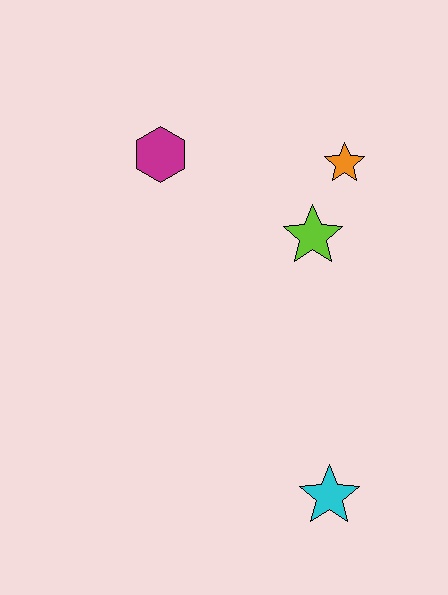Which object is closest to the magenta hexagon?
The lime star is closest to the magenta hexagon.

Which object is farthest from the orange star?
The cyan star is farthest from the orange star.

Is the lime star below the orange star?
Yes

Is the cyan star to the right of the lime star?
Yes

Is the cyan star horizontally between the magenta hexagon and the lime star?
No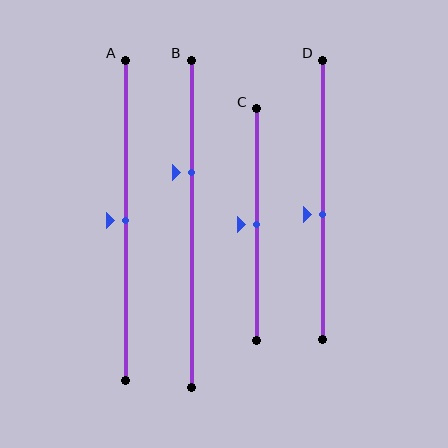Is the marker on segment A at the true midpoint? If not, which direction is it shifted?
Yes, the marker on segment A is at the true midpoint.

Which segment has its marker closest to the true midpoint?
Segment A has its marker closest to the true midpoint.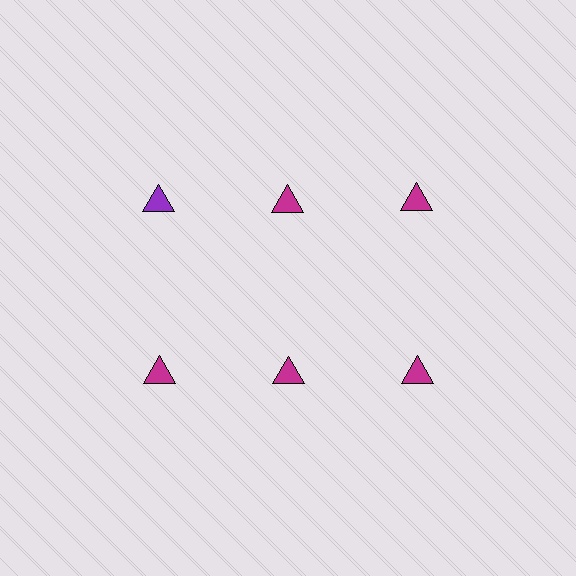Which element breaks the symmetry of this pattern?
The purple triangle in the top row, leftmost column breaks the symmetry. All other shapes are magenta triangles.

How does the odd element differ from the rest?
It has a different color: purple instead of magenta.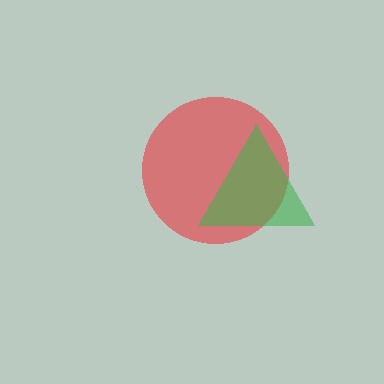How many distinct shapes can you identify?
There are 2 distinct shapes: a red circle, a green triangle.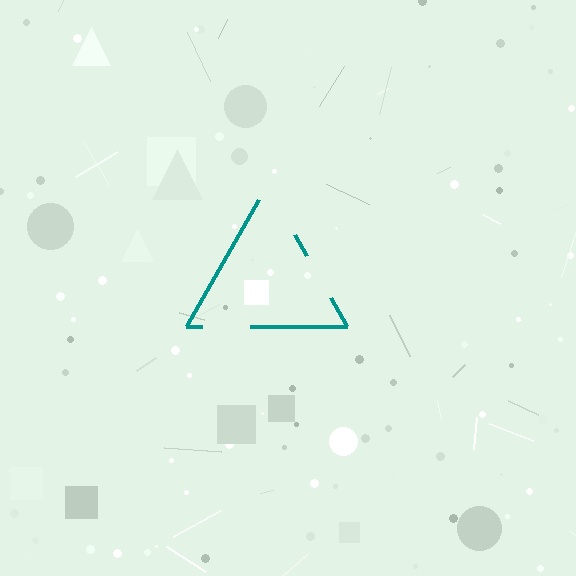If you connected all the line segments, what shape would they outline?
They would outline a triangle.